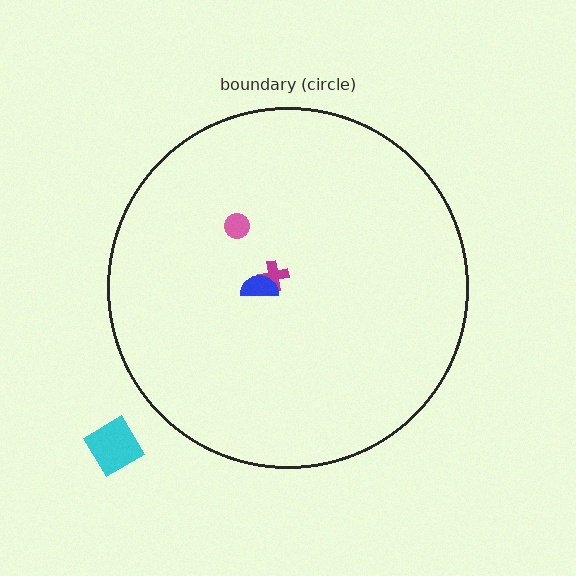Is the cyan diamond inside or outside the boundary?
Outside.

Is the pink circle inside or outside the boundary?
Inside.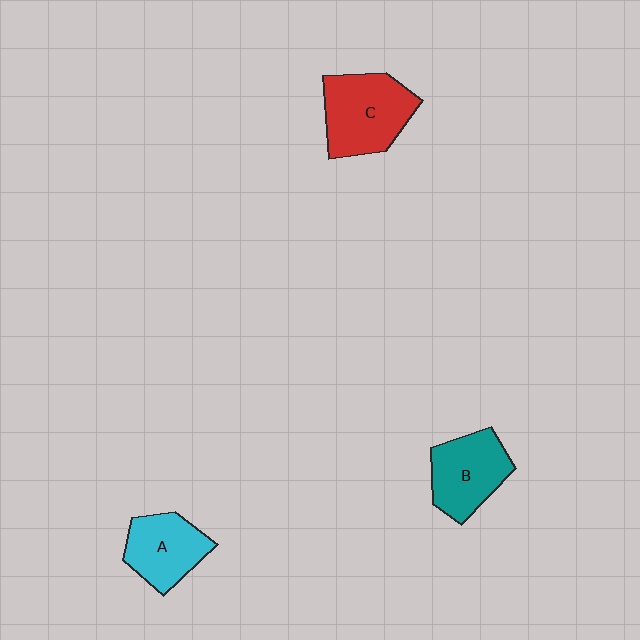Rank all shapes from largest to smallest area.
From largest to smallest: C (red), B (teal), A (cyan).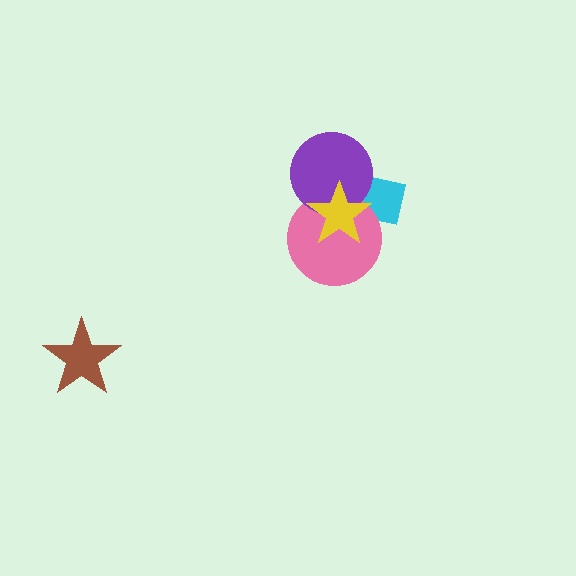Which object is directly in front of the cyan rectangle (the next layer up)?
The pink circle is directly in front of the cyan rectangle.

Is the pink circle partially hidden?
Yes, it is partially covered by another shape.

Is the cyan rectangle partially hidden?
Yes, it is partially covered by another shape.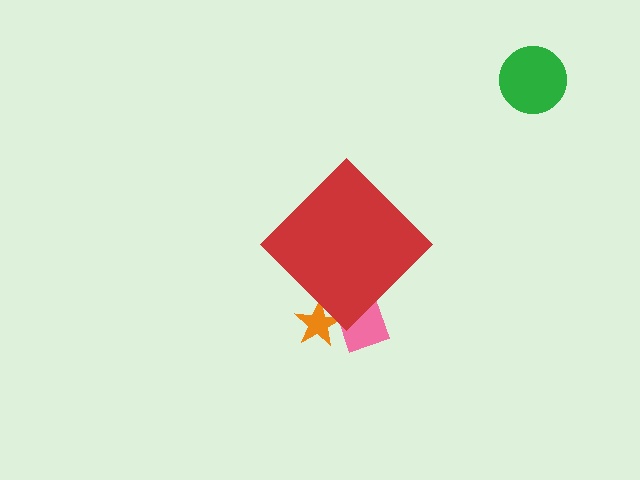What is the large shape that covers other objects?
A red diamond.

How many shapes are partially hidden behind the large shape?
2 shapes are partially hidden.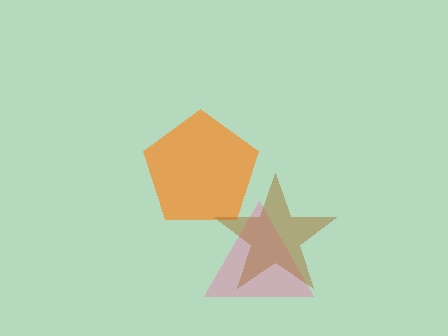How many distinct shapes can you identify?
There are 3 distinct shapes: a pink triangle, an orange pentagon, a brown star.